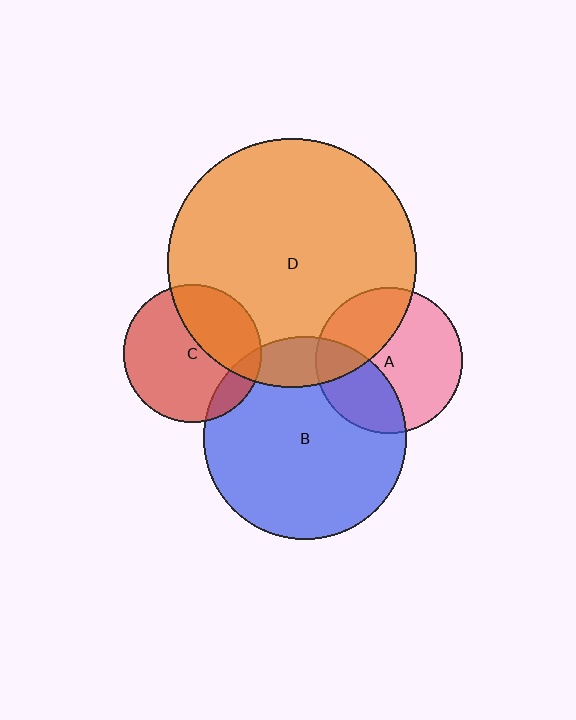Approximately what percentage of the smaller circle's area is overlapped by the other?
Approximately 35%.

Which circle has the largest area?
Circle D (orange).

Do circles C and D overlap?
Yes.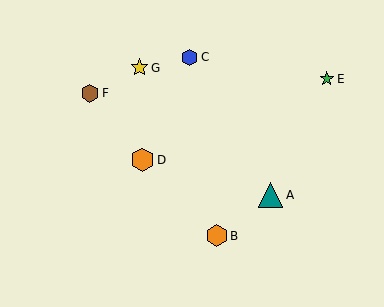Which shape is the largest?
The teal triangle (labeled A) is the largest.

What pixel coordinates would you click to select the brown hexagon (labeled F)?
Click at (90, 93) to select the brown hexagon F.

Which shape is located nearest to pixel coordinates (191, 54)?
The blue hexagon (labeled C) at (189, 57) is nearest to that location.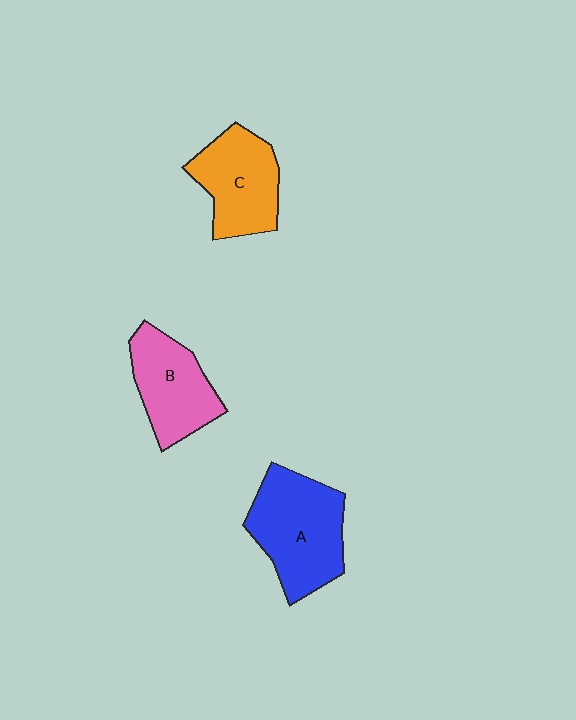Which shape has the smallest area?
Shape B (pink).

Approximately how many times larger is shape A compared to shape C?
Approximately 1.3 times.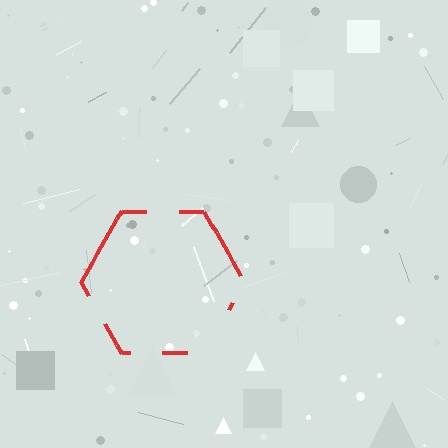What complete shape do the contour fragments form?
The contour fragments form a hexagon.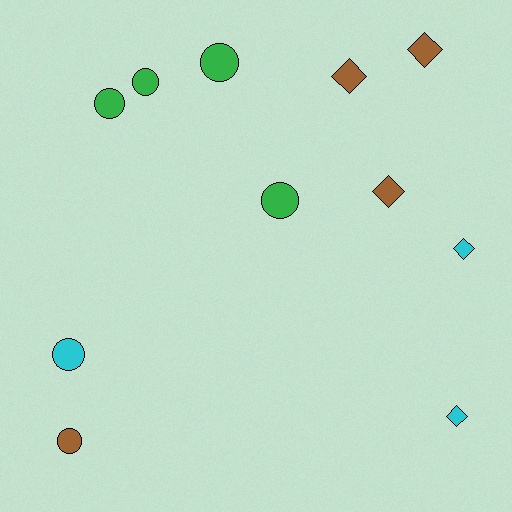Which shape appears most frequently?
Circle, with 6 objects.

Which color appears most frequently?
Green, with 4 objects.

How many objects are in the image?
There are 11 objects.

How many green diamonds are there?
There are no green diamonds.